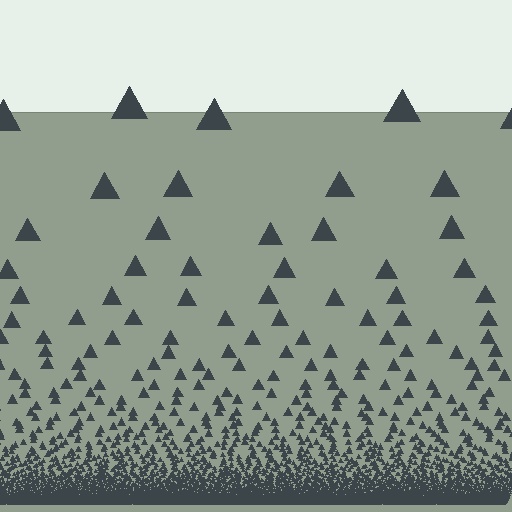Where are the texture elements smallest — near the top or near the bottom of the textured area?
Near the bottom.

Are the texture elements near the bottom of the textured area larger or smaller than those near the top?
Smaller. The gradient is inverted — elements near the bottom are smaller and denser.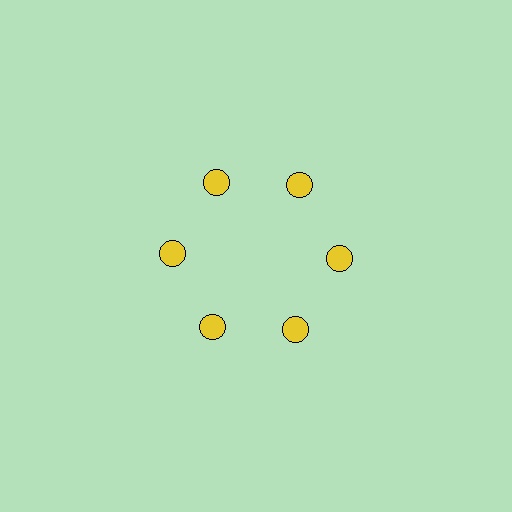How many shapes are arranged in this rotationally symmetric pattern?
There are 6 shapes, arranged in 6 groups of 1.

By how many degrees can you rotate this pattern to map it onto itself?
The pattern maps onto itself every 60 degrees of rotation.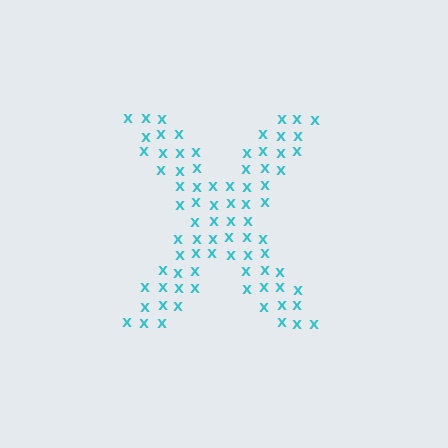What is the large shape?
The large shape is the letter X.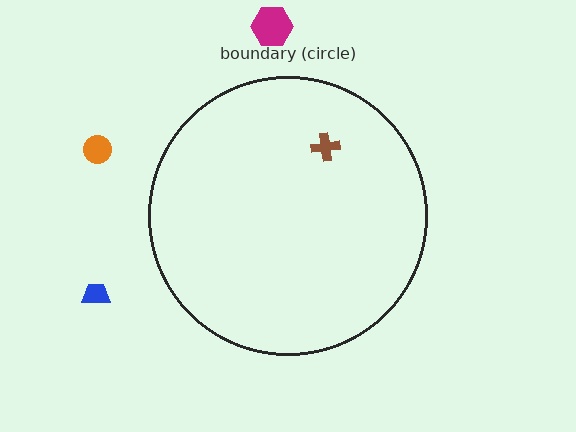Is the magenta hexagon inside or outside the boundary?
Outside.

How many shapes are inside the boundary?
1 inside, 3 outside.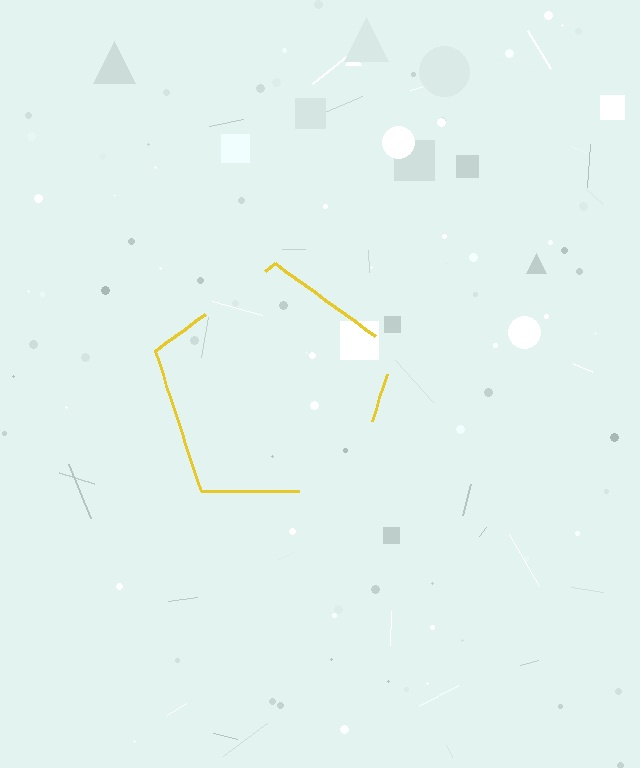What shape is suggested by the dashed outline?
The dashed outline suggests a pentagon.